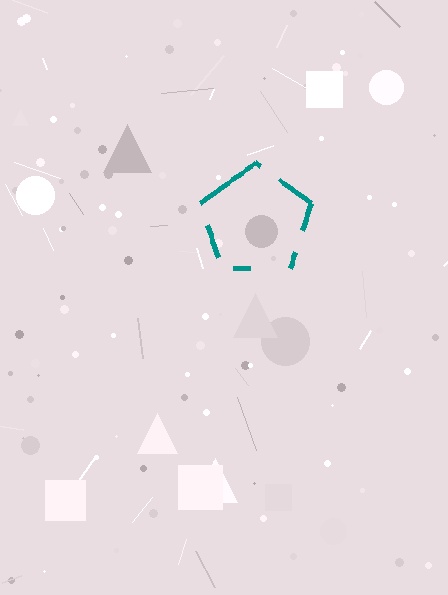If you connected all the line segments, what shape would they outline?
They would outline a pentagon.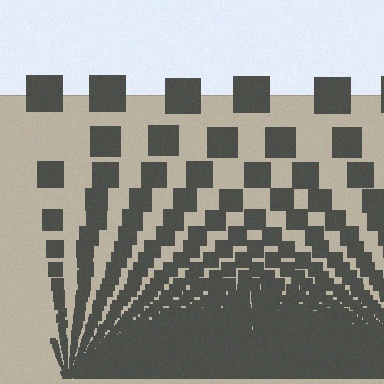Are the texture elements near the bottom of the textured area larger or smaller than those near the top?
Smaller. The gradient is inverted — elements near the bottom are smaller and denser.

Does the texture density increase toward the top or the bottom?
Density increases toward the bottom.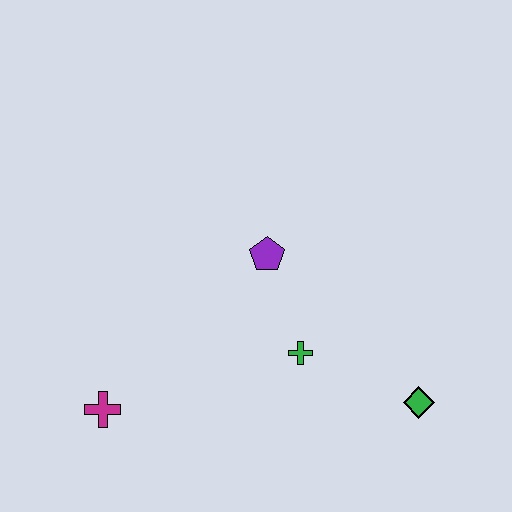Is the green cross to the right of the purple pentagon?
Yes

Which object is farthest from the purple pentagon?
The magenta cross is farthest from the purple pentagon.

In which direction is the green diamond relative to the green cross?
The green diamond is to the right of the green cross.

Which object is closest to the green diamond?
The green cross is closest to the green diamond.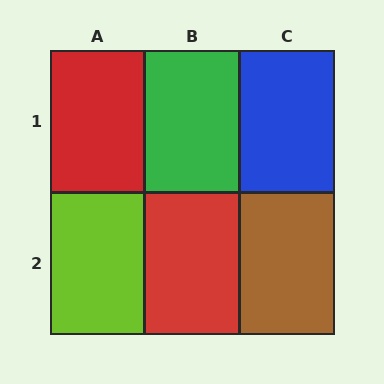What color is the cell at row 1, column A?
Red.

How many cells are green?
1 cell is green.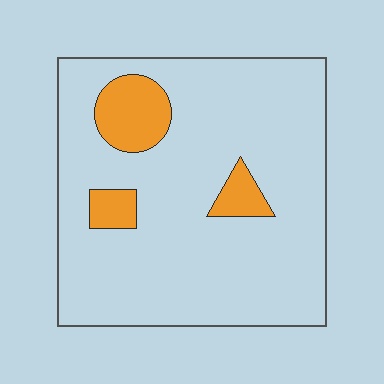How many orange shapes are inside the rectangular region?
3.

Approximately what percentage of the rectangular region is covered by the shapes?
Approximately 10%.